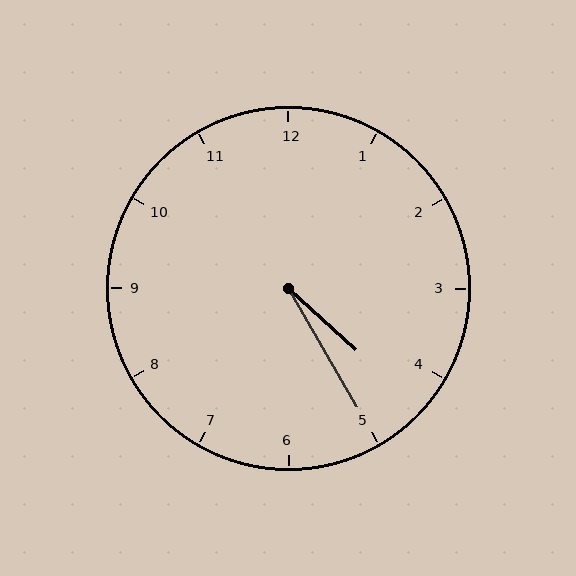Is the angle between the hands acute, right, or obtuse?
It is acute.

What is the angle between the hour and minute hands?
Approximately 18 degrees.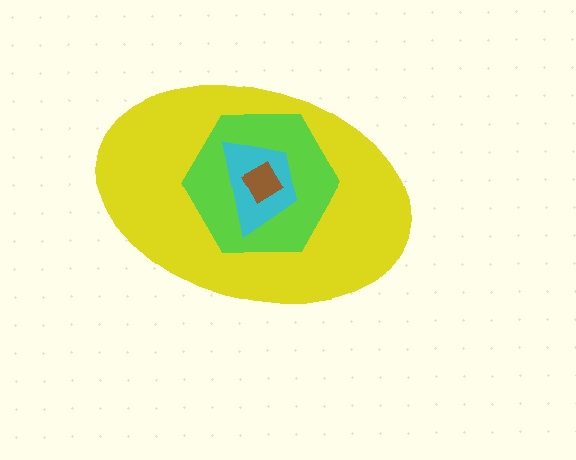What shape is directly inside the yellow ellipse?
The lime hexagon.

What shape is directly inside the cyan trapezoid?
The brown square.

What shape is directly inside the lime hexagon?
The cyan trapezoid.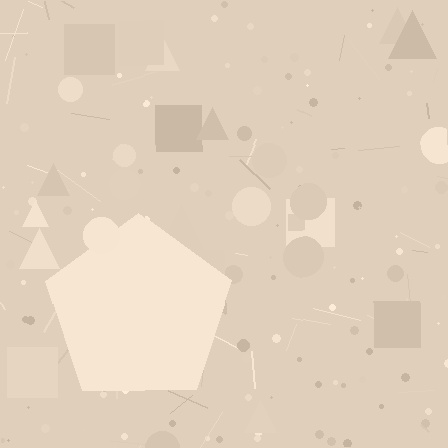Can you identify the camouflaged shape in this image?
The camouflaged shape is a pentagon.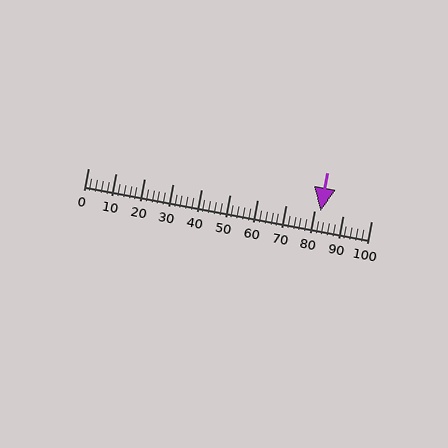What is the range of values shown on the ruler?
The ruler shows values from 0 to 100.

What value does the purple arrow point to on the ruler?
The purple arrow points to approximately 82.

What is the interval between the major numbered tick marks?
The major tick marks are spaced 10 units apart.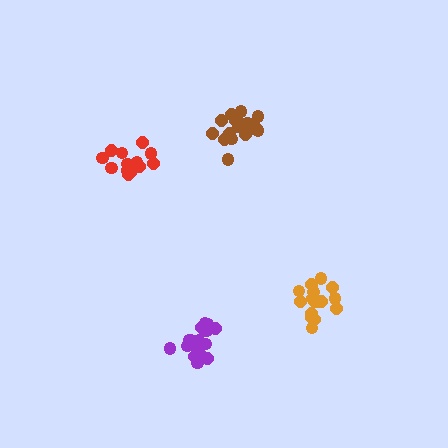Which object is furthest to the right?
The orange cluster is rightmost.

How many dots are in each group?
Group 1: 16 dots, Group 2: 17 dots, Group 3: 17 dots, Group 4: 14 dots (64 total).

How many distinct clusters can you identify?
There are 4 distinct clusters.